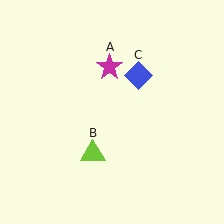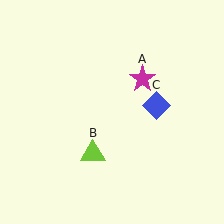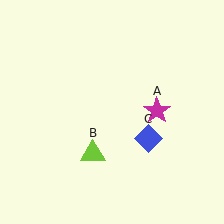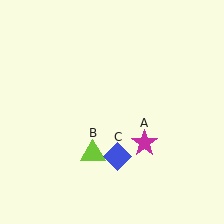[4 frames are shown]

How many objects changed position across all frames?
2 objects changed position: magenta star (object A), blue diamond (object C).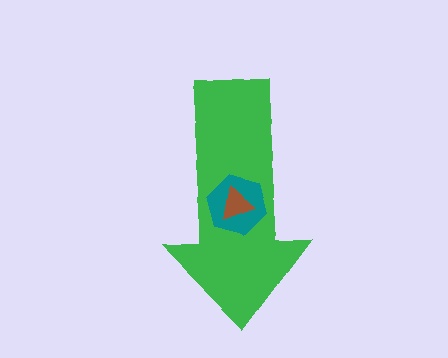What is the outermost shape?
The green arrow.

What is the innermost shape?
The brown triangle.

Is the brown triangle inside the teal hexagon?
Yes.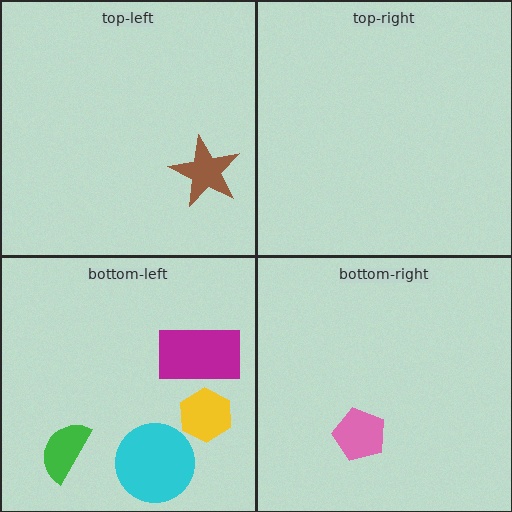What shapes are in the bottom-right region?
The pink pentagon.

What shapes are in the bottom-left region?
The green semicircle, the cyan circle, the yellow hexagon, the magenta rectangle.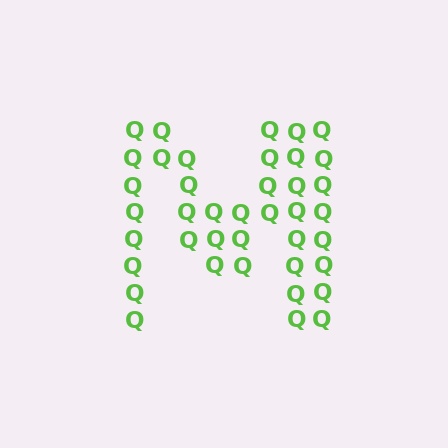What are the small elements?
The small elements are letter Q's.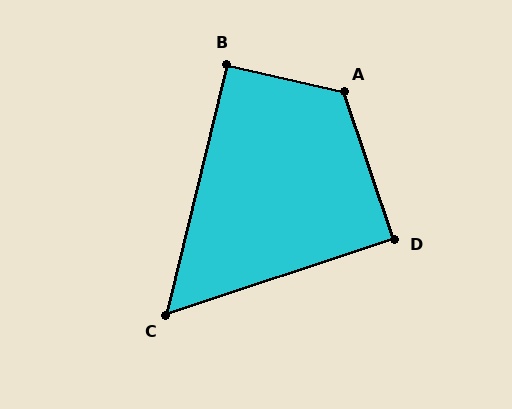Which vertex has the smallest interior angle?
C, at approximately 58 degrees.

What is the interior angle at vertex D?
Approximately 89 degrees (approximately right).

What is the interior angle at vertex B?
Approximately 91 degrees (approximately right).